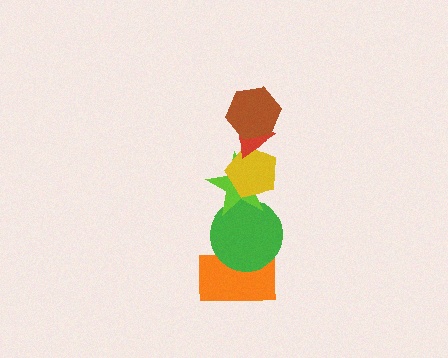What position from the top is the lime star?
The lime star is 4th from the top.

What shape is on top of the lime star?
The yellow pentagon is on top of the lime star.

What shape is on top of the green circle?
The lime star is on top of the green circle.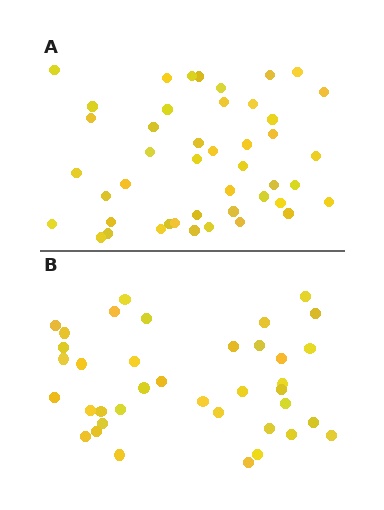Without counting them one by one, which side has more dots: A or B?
Region A (the top region) has more dots.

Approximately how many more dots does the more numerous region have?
Region A has roughly 8 or so more dots than region B.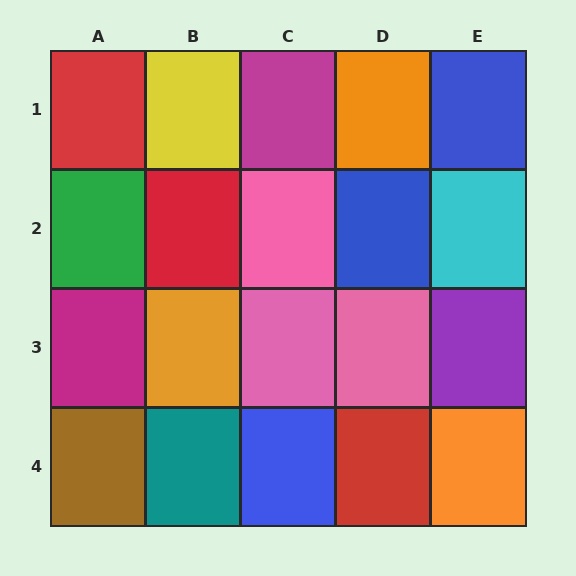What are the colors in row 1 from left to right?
Red, yellow, magenta, orange, blue.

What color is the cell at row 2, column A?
Green.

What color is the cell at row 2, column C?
Pink.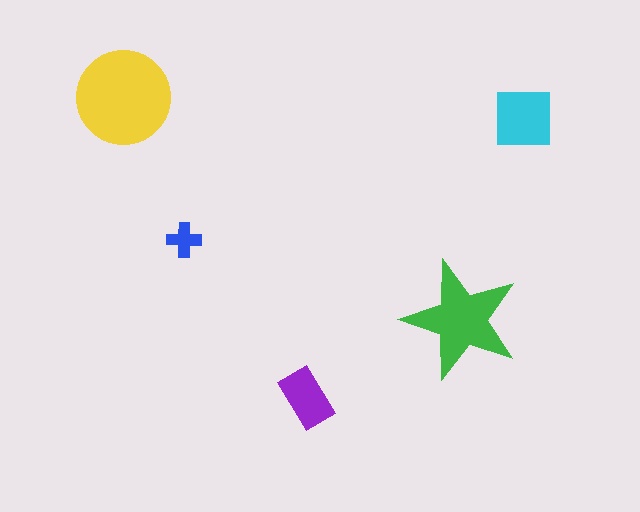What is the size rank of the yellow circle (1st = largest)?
1st.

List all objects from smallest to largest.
The blue cross, the purple rectangle, the cyan square, the green star, the yellow circle.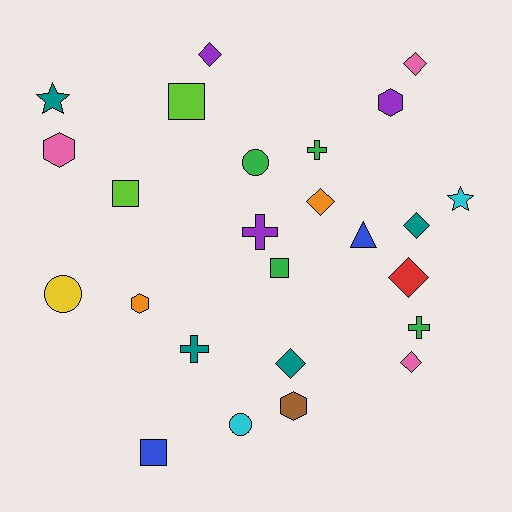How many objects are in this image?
There are 25 objects.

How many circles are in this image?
There are 3 circles.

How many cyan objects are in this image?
There are 2 cyan objects.